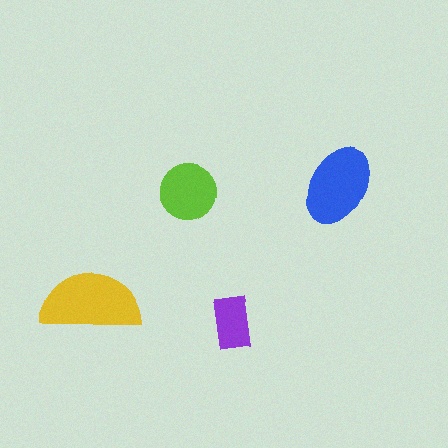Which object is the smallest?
The purple rectangle.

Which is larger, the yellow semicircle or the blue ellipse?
The yellow semicircle.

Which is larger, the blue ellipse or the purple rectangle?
The blue ellipse.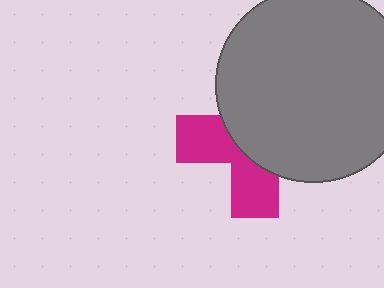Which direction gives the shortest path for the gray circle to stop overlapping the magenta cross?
Moving toward the upper-right gives the shortest separation.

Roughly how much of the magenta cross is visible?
A small part of it is visible (roughly 40%).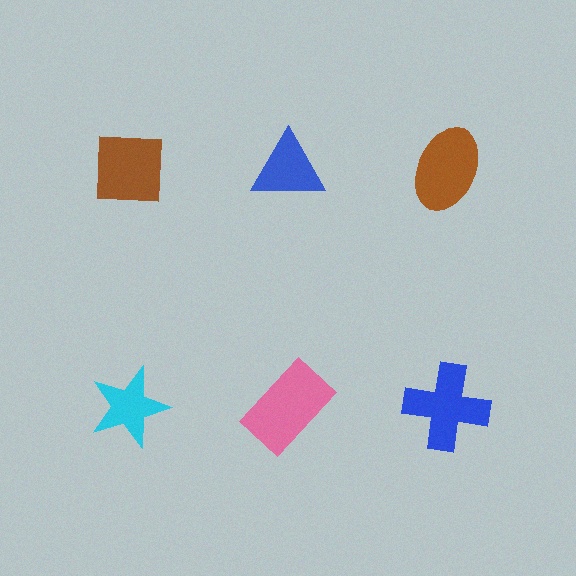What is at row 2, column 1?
A cyan star.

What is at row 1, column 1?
A brown square.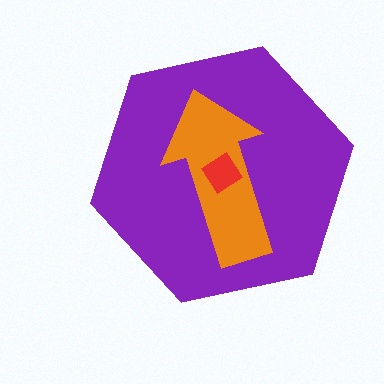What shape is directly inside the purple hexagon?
The orange arrow.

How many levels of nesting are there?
3.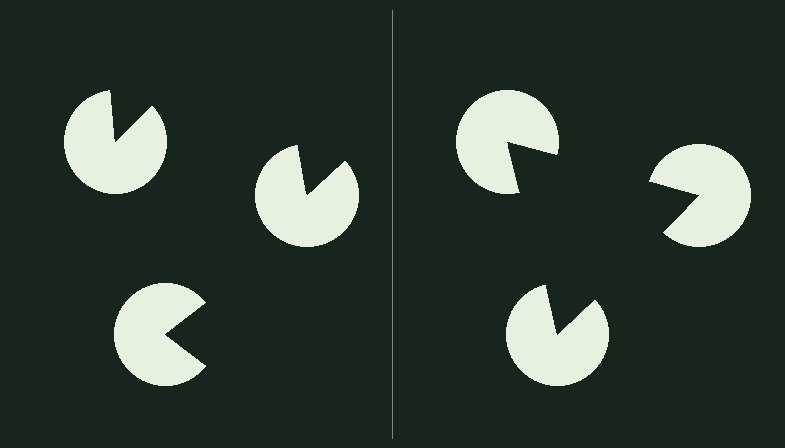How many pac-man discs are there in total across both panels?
6 — 3 on each side.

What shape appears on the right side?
An illusory triangle.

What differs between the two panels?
The pac-man discs are positioned identically on both sides; only the wedge orientations differ. On the right they align to a triangle; on the left they are misaligned.